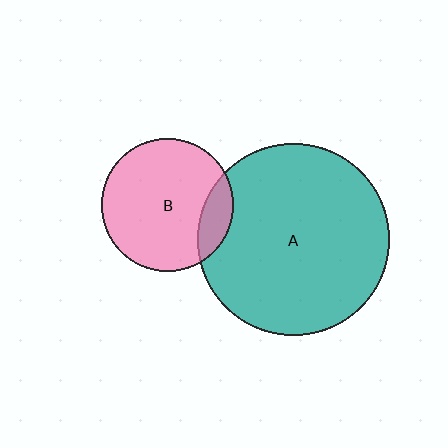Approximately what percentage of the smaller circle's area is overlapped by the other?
Approximately 15%.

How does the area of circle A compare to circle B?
Approximately 2.1 times.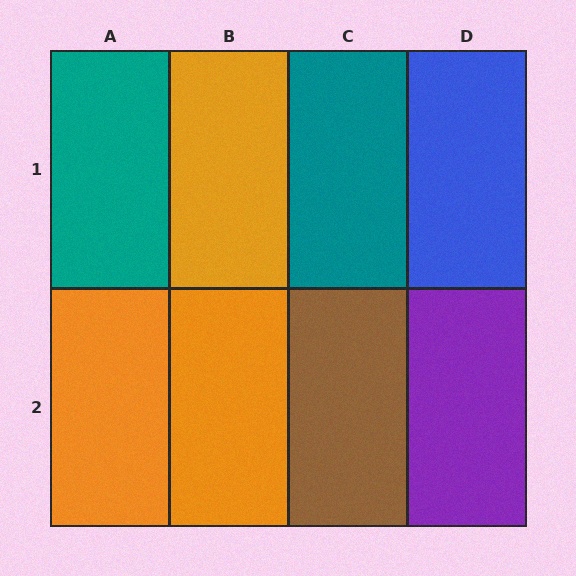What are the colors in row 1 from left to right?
Teal, orange, teal, blue.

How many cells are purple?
1 cell is purple.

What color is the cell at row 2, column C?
Brown.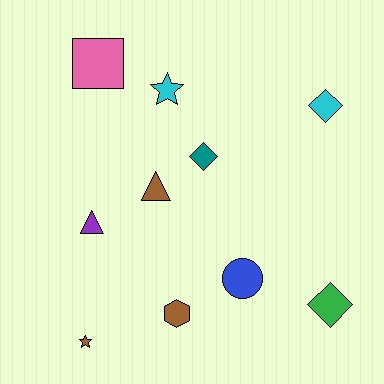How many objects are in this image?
There are 10 objects.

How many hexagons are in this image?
There is 1 hexagon.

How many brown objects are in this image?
There are 3 brown objects.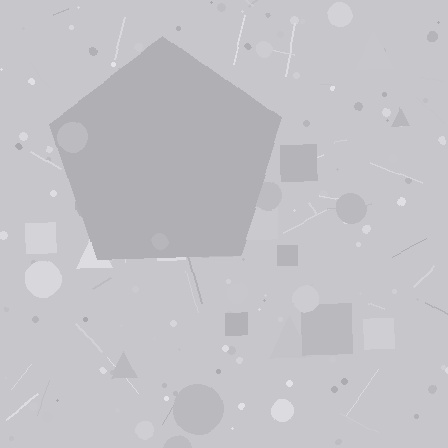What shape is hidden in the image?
A pentagon is hidden in the image.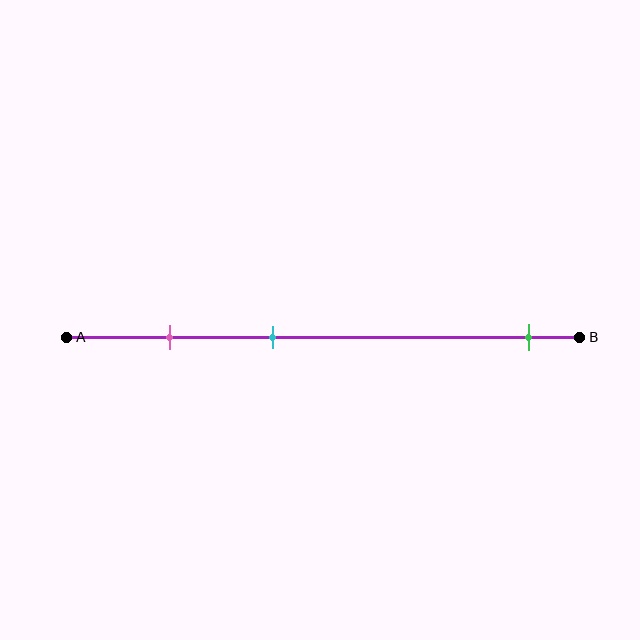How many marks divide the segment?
There are 3 marks dividing the segment.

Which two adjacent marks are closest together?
The pink and cyan marks are the closest adjacent pair.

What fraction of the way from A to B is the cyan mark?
The cyan mark is approximately 40% (0.4) of the way from A to B.